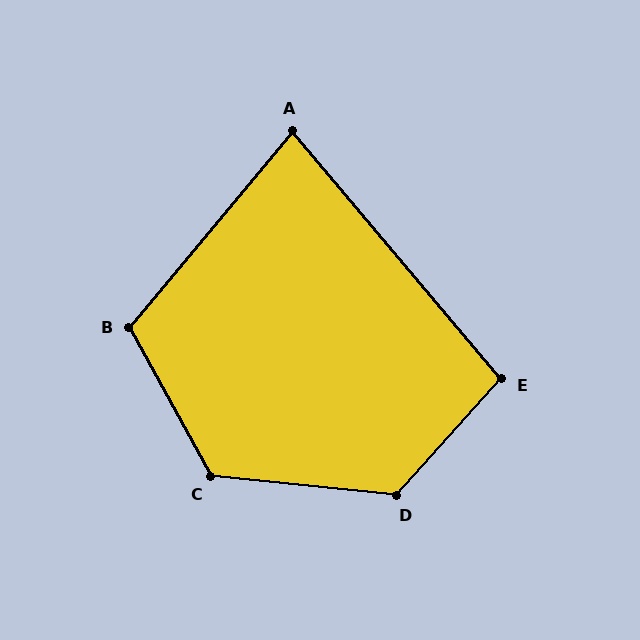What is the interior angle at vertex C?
Approximately 124 degrees (obtuse).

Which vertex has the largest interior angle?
D, at approximately 126 degrees.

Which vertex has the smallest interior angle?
A, at approximately 80 degrees.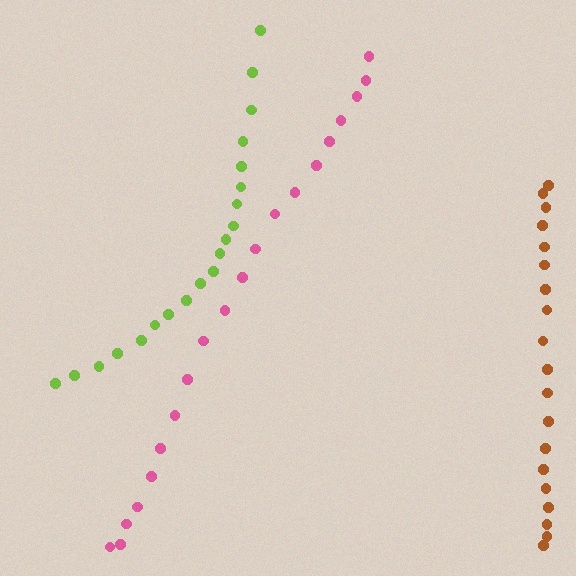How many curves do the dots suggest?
There are 3 distinct paths.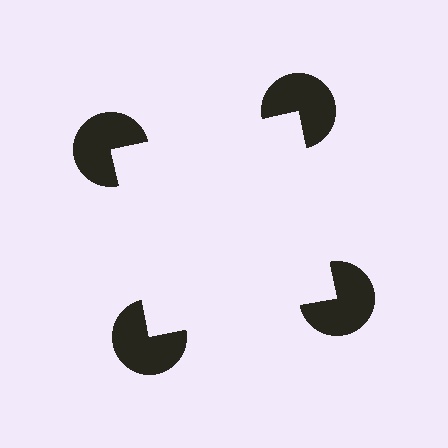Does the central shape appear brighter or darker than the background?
It typically appears slightly brighter than the background, even though no actual brightness change is drawn.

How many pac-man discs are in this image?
There are 4 — one at each vertex of the illusory square.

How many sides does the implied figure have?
4 sides.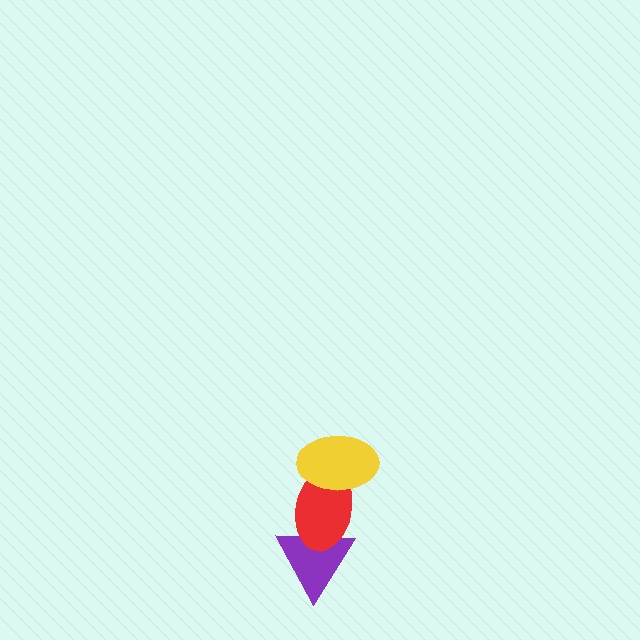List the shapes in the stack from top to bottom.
From top to bottom: the yellow ellipse, the red ellipse, the purple triangle.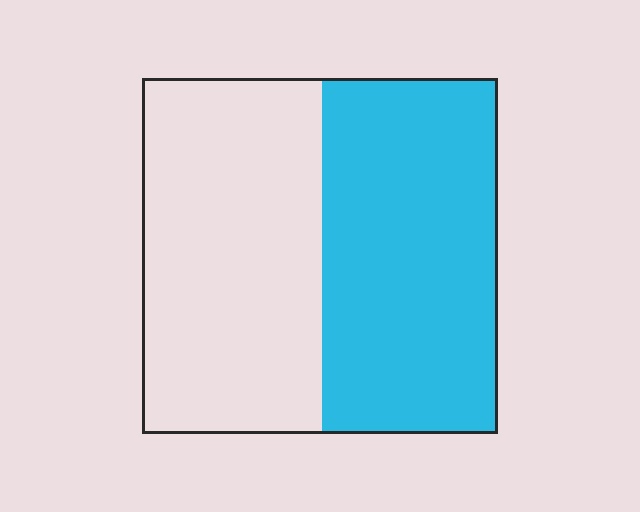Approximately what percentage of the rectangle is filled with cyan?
Approximately 50%.